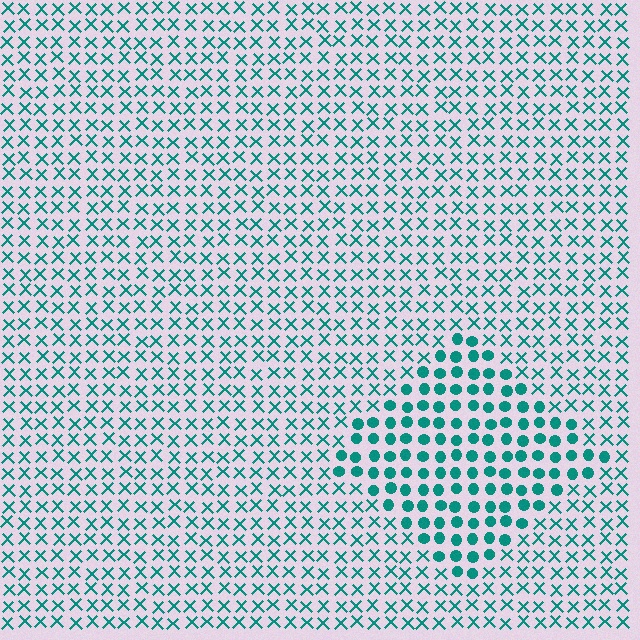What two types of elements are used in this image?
The image uses circles inside the diamond region and X marks outside it.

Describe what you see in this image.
The image is filled with small teal elements arranged in a uniform grid. A diamond-shaped region contains circles, while the surrounding area contains X marks. The boundary is defined purely by the change in element shape.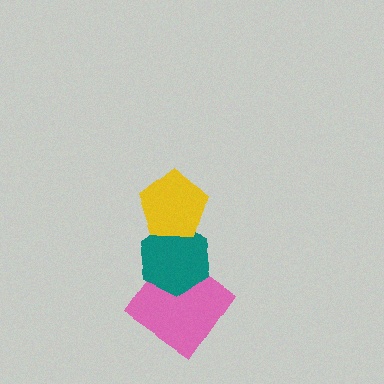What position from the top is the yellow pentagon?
The yellow pentagon is 1st from the top.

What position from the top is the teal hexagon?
The teal hexagon is 2nd from the top.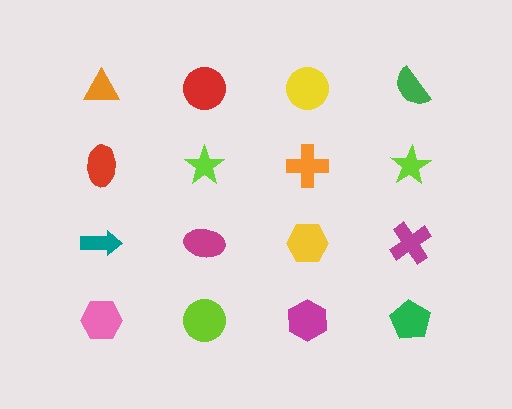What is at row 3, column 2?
A magenta ellipse.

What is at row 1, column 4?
A green semicircle.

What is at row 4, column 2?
A lime circle.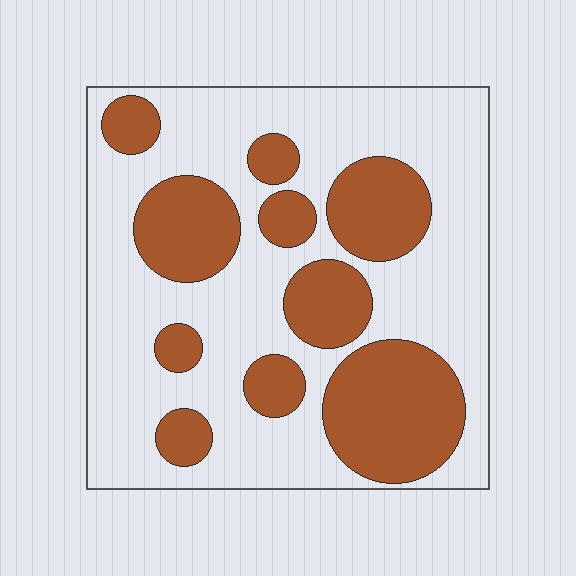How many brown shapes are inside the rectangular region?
10.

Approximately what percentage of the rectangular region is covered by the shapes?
Approximately 35%.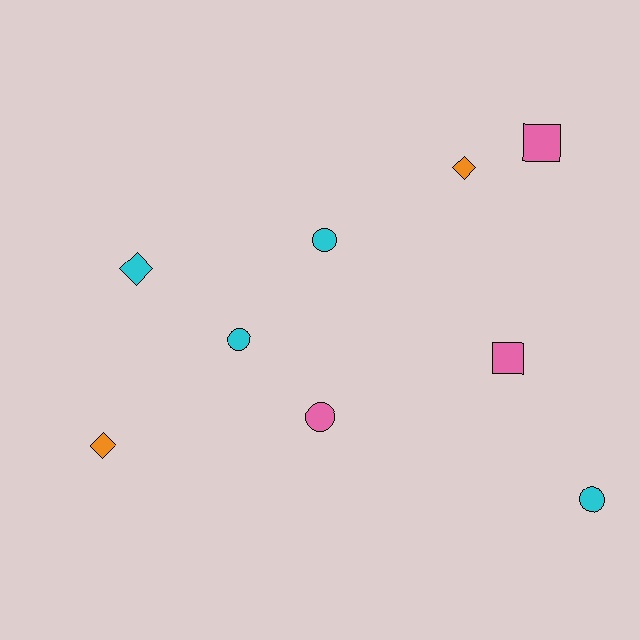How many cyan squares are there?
There are no cyan squares.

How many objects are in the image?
There are 9 objects.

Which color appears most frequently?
Cyan, with 4 objects.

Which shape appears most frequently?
Circle, with 4 objects.